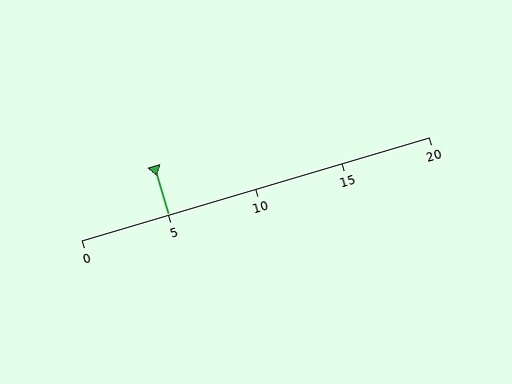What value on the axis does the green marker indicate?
The marker indicates approximately 5.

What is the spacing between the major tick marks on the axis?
The major ticks are spaced 5 apart.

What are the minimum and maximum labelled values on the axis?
The axis runs from 0 to 20.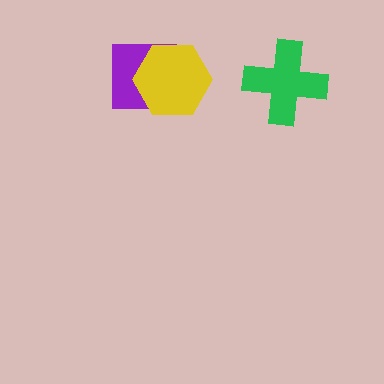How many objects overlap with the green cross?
0 objects overlap with the green cross.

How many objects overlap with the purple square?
1 object overlaps with the purple square.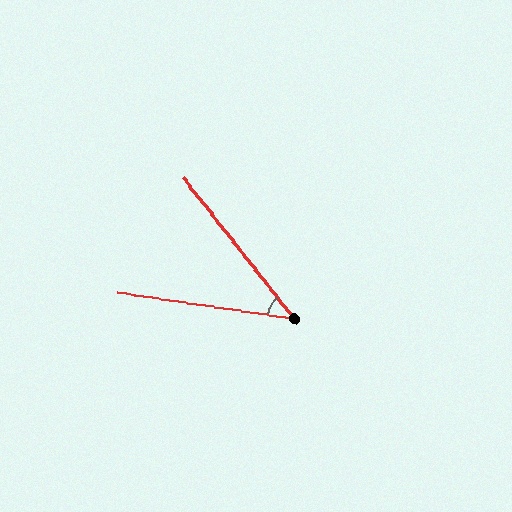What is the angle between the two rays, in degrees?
Approximately 43 degrees.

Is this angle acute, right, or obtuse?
It is acute.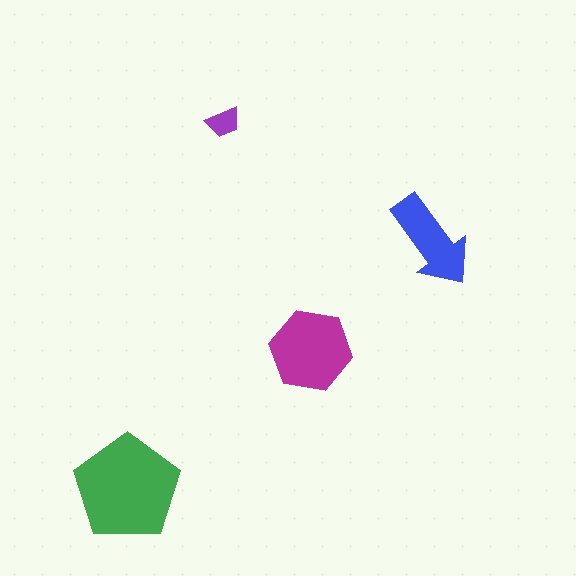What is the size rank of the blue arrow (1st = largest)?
3rd.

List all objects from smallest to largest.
The purple trapezoid, the blue arrow, the magenta hexagon, the green pentagon.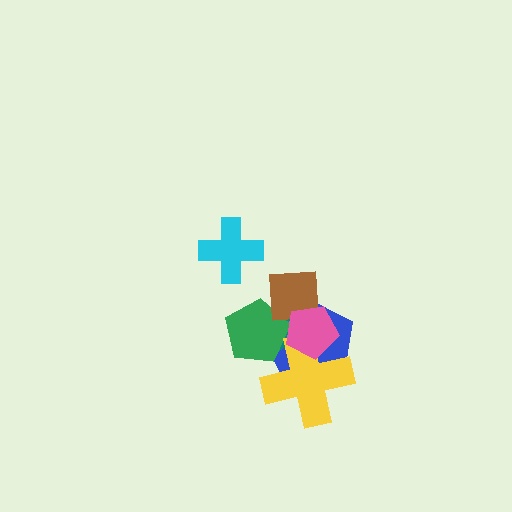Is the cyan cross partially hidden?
No, no other shape covers it.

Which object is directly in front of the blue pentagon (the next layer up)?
The teal star is directly in front of the blue pentagon.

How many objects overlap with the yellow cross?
4 objects overlap with the yellow cross.